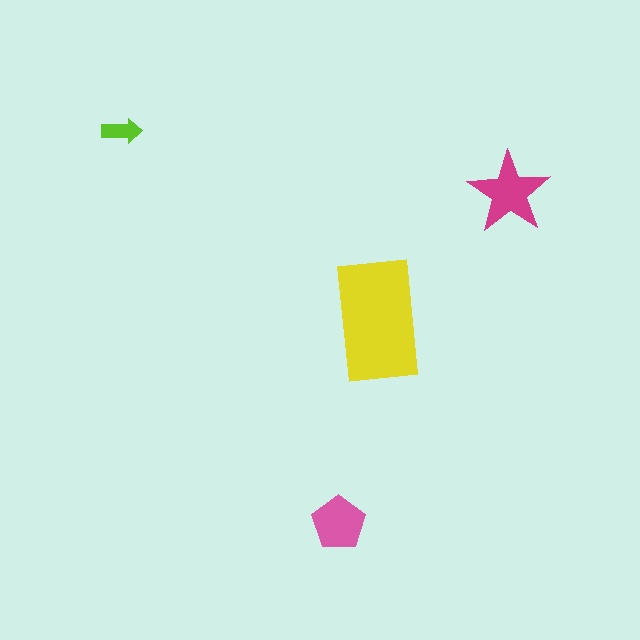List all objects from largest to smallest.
The yellow rectangle, the magenta star, the pink pentagon, the lime arrow.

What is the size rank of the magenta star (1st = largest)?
2nd.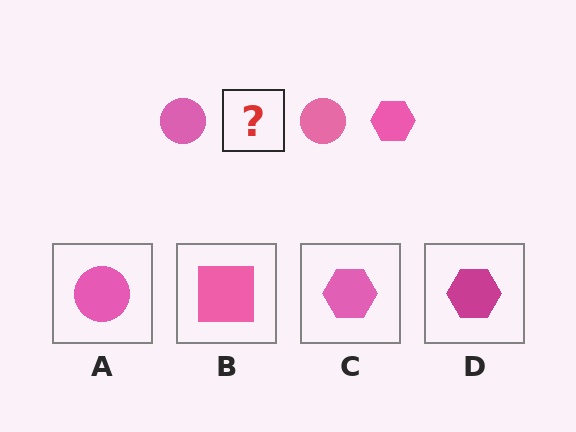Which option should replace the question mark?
Option C.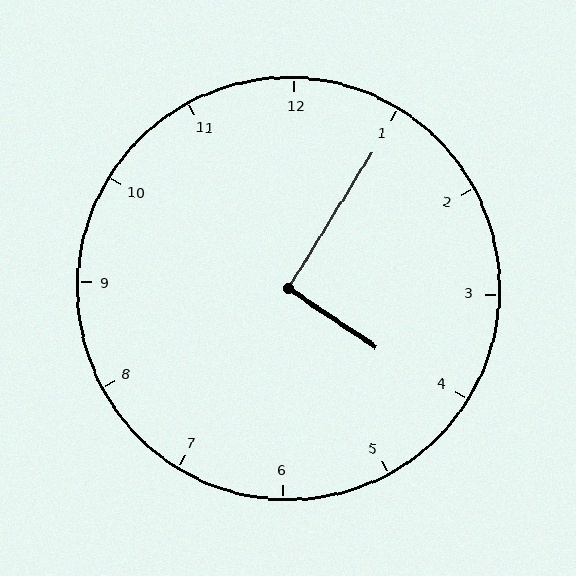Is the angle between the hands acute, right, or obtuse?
It is right.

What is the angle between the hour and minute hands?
Approximately 92 degrees.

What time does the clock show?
4:05.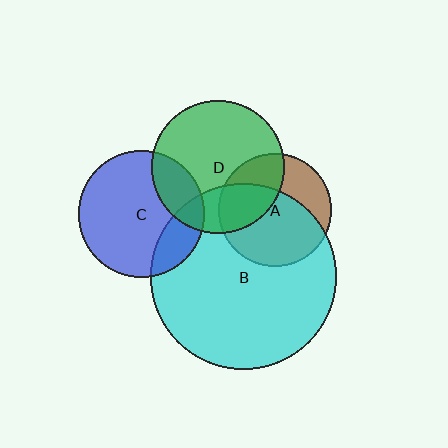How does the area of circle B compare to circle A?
Approximately 2.7 times.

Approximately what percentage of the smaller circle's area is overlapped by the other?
Approximately 20%.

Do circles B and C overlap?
Yes.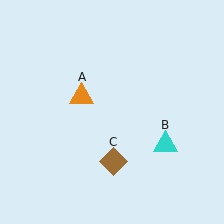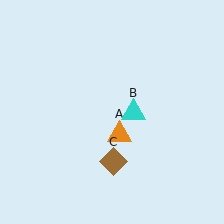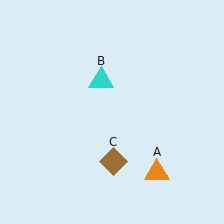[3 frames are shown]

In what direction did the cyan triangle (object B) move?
The cyan triangle (object B) moved up and to the left.